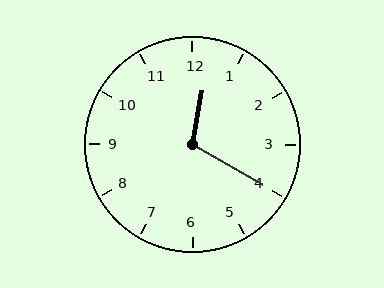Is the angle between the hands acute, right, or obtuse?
It is obtuse.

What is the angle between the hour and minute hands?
Approximately 110 degrees.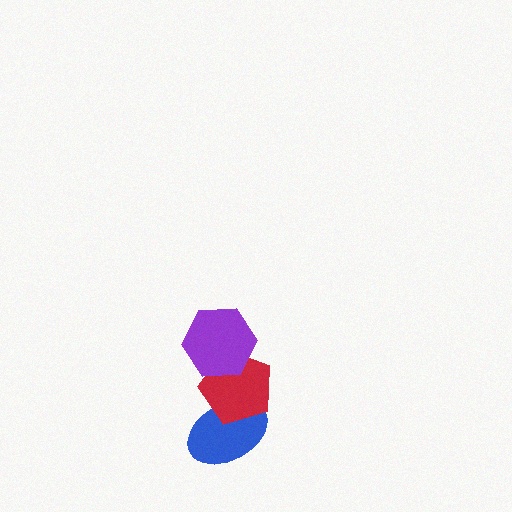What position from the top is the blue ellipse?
The blue ellipse is 3rd from the top.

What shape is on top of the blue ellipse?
The red pentagon is on top of the blue ellipse.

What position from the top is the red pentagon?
The red pentagon is 2nd from the top.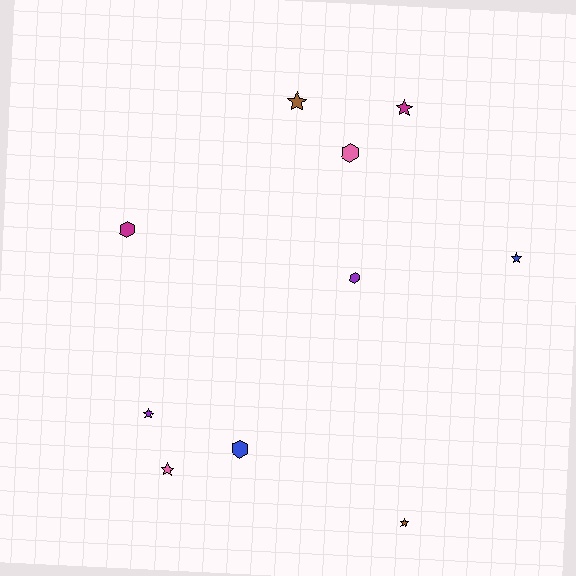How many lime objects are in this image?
There are no lime objects.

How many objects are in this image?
There are 10 objects.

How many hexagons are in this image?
There are 4 hexagons.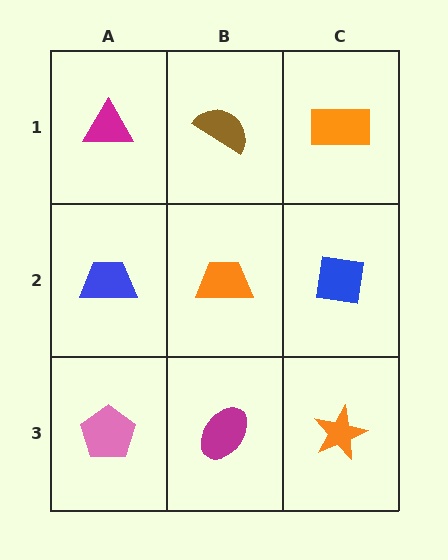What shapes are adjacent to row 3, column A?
A blue trapezoid (row 2, column A), a magenta ellipse (row 3, column B).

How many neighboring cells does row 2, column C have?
3.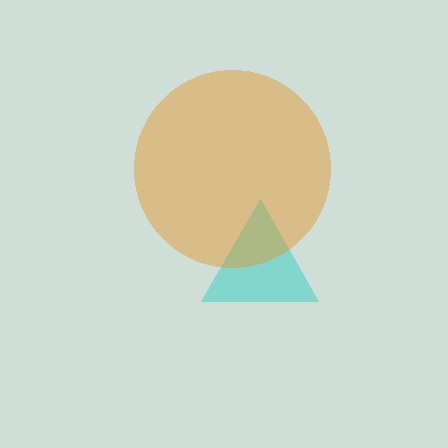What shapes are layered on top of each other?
The layered shapes are: a cyan triangle, an orange circle.